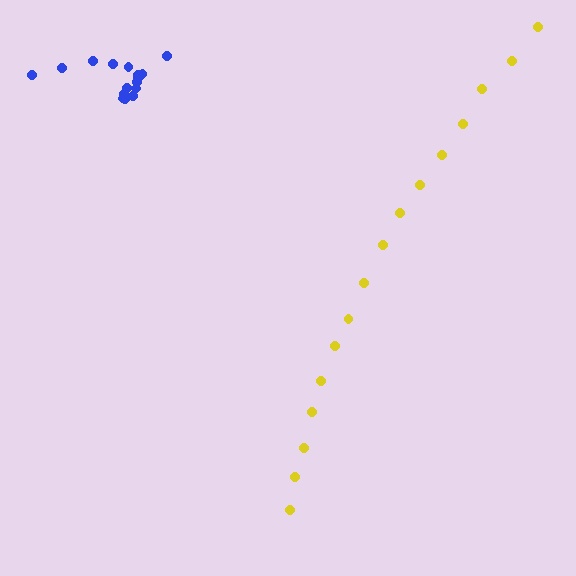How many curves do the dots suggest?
There are 2 distinct paths.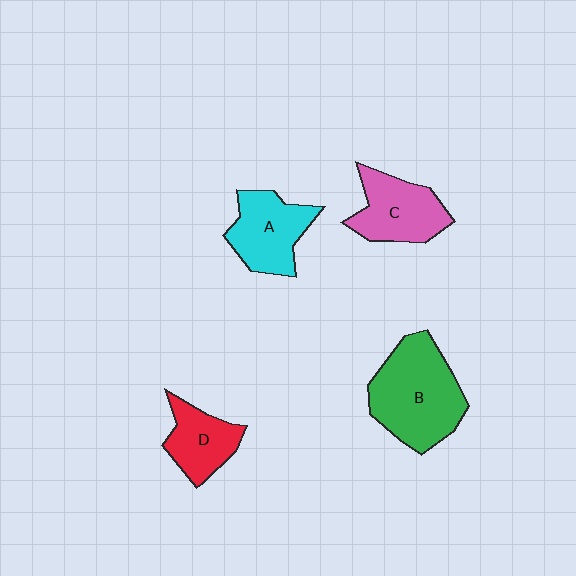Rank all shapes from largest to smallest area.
From largest to smallest: B (green), A (cyan), C (pink), D (red).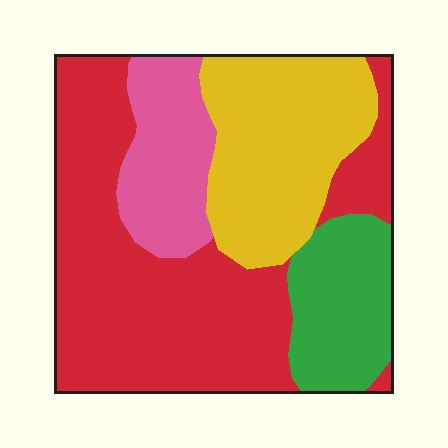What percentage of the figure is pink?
Pink covers 14% of the figure.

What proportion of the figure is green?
Green covers around 15% of the figure.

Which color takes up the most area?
Red, at roughly 45%.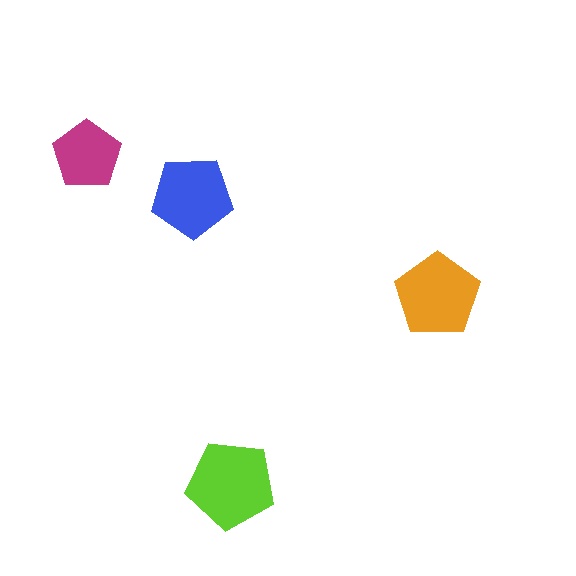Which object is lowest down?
The lime pentagon is bottommost.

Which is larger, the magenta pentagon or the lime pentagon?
The lime one.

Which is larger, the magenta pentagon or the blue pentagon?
The blue one.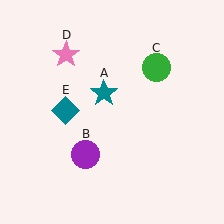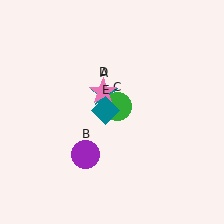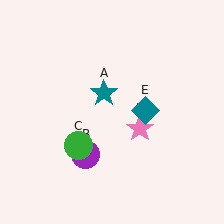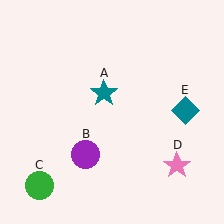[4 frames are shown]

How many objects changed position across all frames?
3 objects changed position: green circle (object C), pink star (object D), teal diamond (object E).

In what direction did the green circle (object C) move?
The green circle (object C) moved down and to the left.